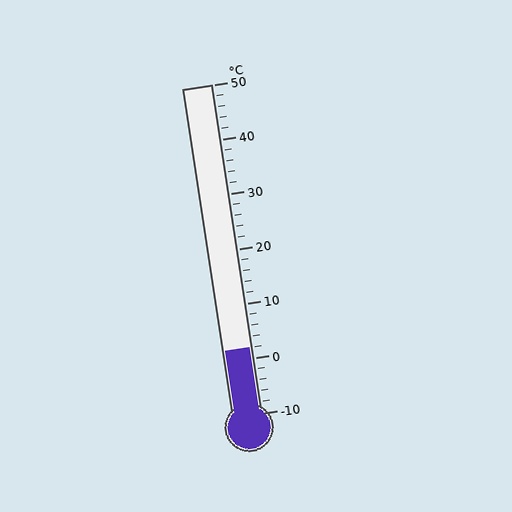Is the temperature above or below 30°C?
The temperature is below 30°C.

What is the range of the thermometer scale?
The thermometer scale ranges from -10°C to 50°C.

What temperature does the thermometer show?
The thermometer shows approximately 2°C.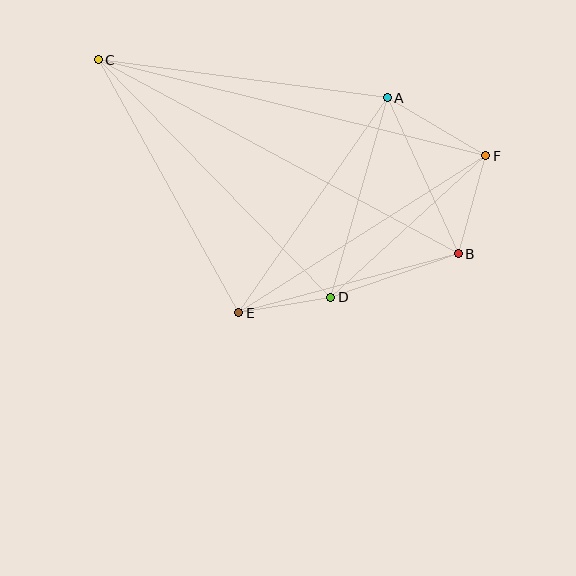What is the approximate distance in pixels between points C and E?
The distance between C and E is approximately 289 pixels.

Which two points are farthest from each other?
Points B and C are farthest from each other.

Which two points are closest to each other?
Points D and E are closest to each other.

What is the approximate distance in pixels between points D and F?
The distance between D and F is approximately 210 pixels.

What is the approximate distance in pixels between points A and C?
The distance between A and C is approximately 292 pixels.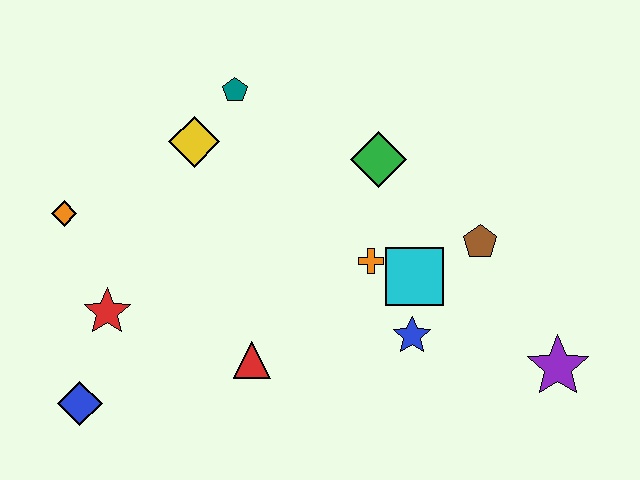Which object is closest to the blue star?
The cyan square is closest to the blue star.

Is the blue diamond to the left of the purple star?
Yes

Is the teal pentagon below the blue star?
No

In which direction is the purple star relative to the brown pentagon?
The purple star is below the brown pentagon.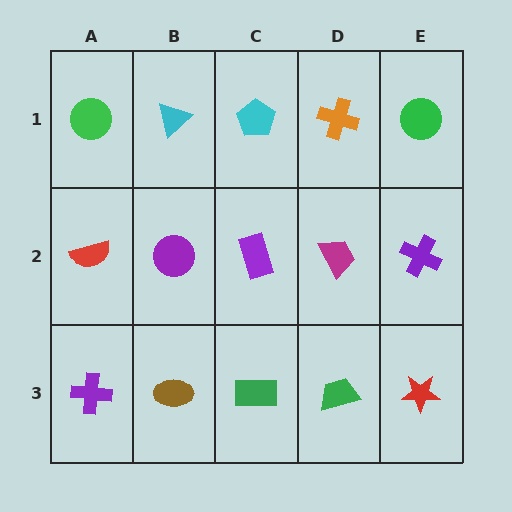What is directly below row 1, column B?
A purple circle.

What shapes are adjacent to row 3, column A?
A red semicircle (row 2, column A), a brown ellipse (row 3, column B).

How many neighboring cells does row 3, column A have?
2.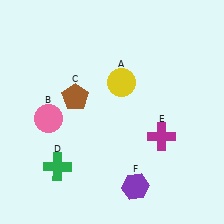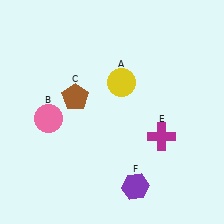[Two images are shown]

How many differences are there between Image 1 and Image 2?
There is 1 difference between the two images.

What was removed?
The green cross (D) was removed in Image 2.